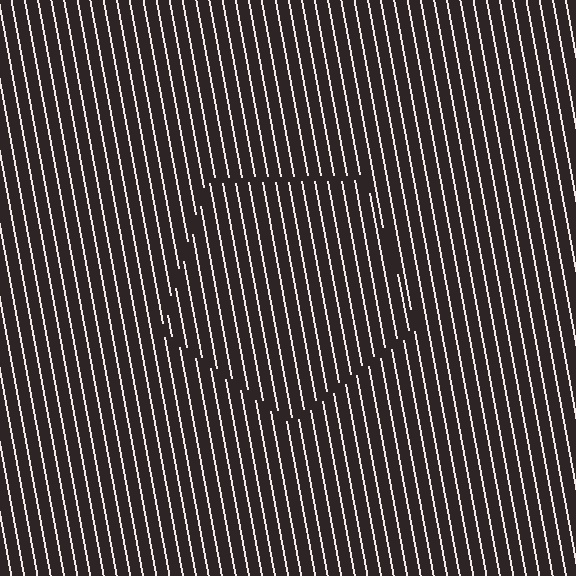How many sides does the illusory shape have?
5 sides — the line-ends trace a pentagon.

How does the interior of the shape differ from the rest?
The interior of the shape contains the same grating, shifted by half a period — the contour is defined by the phase discontinuity where line-ends from the inner and outer gratings abut.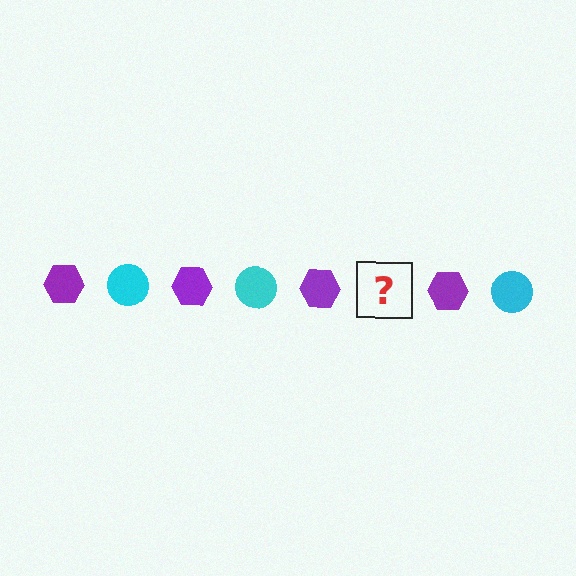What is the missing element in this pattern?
The missing element is a cyan circle.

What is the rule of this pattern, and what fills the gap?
The rule is that the pattern alternates between purple hexagon and cyan circle. The gap should be filled with a cyan circle.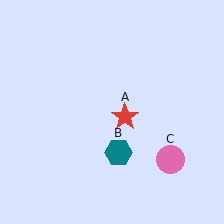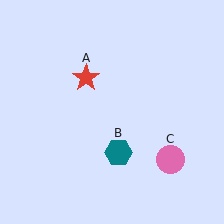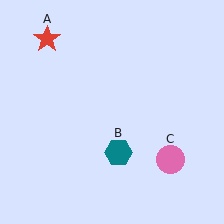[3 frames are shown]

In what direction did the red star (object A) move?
The red star (object A) moved up and to the left.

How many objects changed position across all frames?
1 object changed position: red star (object A).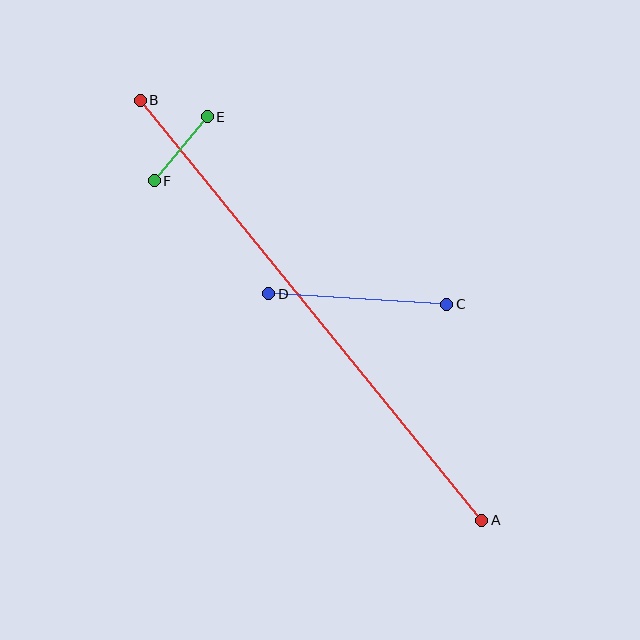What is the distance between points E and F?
The distance is approximately 83 pixels.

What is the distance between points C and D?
The distance is approximately 178 pixels.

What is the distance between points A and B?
The distance is approximately 541 pixels.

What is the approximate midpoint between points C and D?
The midpoint is at approximately (358, 299) pixels.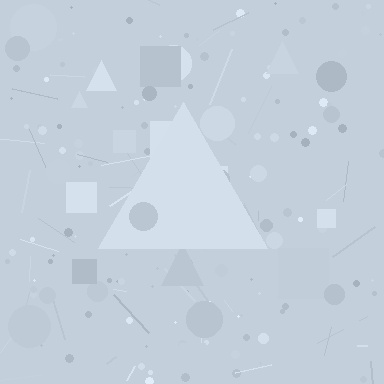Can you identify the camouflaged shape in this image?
The camouflaged shape is a triangle.